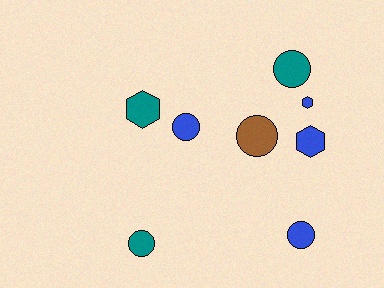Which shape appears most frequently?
Circle, with 5 objects.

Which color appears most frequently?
Blue, with 4 objects.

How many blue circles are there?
There are 2 blue circles.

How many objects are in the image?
There are 8 objects.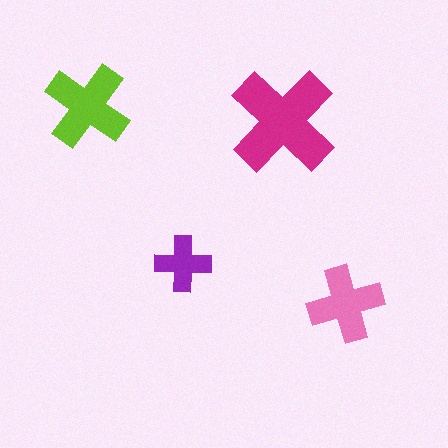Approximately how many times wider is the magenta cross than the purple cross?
About 2 times wider.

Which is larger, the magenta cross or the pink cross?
The magenta one.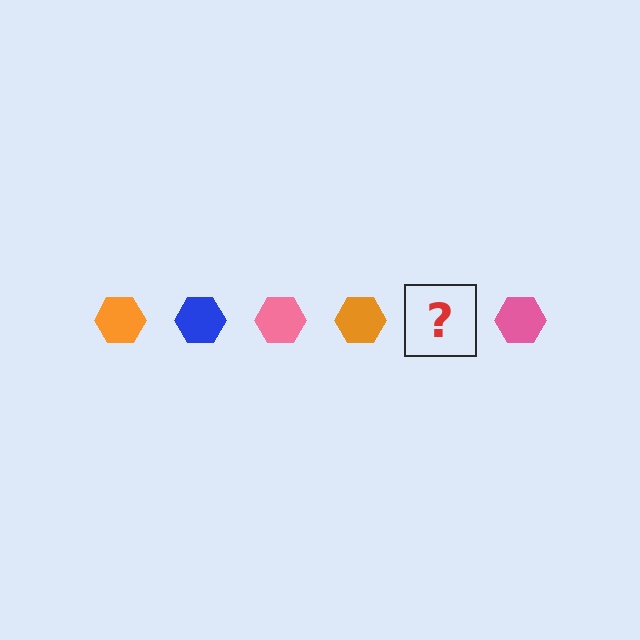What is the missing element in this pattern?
The missing element is a blue hexagon.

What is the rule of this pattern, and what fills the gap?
The rule is that the pattern cycles through orange, blue, pink hexagons. The gap should be filled with a blue hexagon.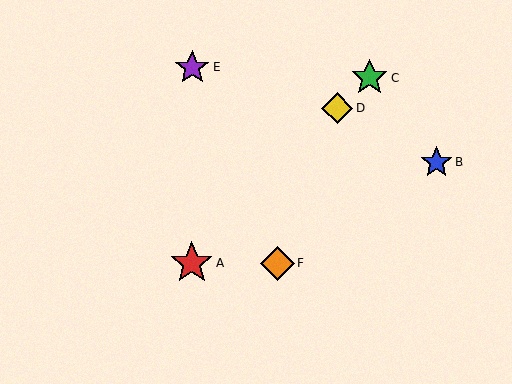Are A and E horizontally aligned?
No, A is at y≈263 and E is at y≈67.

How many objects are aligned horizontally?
2 objects (A, F) are aligned horizontally.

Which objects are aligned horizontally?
Objects A, F are aligned horizontally.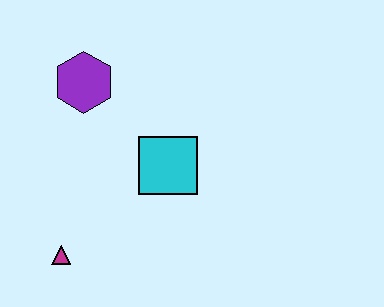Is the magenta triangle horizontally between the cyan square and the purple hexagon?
No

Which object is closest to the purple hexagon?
The cyan square is closest to the purple hexagon.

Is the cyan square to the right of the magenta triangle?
Yes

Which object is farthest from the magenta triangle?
The purple hexagon is farthest from the magenta triangle.